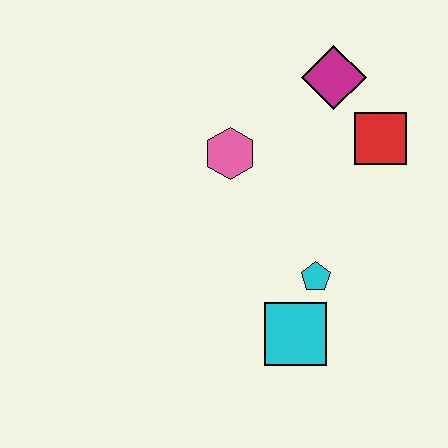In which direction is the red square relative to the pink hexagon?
The red square is to the right of the pink hexagon.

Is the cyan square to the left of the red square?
Yes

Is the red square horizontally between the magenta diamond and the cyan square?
No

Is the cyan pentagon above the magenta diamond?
No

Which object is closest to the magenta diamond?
The red square is closest to the magenta diamond.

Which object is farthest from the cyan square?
The magenta diamond is farthest from the cyan square.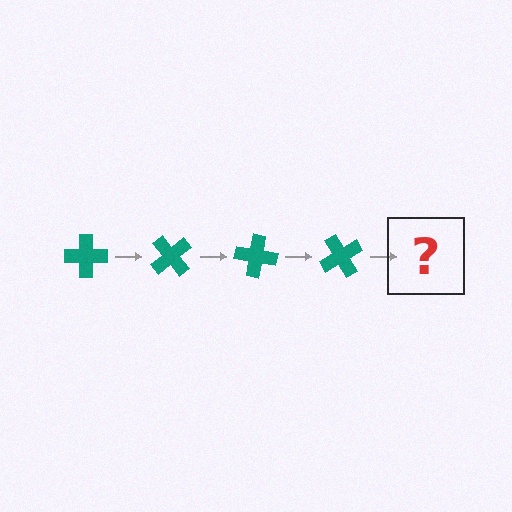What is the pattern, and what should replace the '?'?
The pattern is that the cross rotates 50 degrees each step. The '?' should be a teal cross rotated 200 degrees.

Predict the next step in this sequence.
The next step is a teal cross rotated 200 degrees.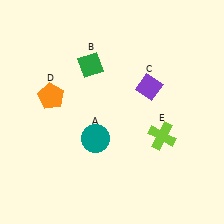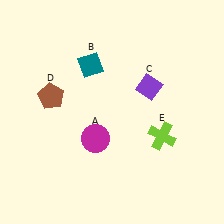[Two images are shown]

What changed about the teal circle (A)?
In Image 1, A is teal. In Image 2, it changed to magenta.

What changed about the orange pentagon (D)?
In Image 1, D is orange. In Image 2, it changed to brown.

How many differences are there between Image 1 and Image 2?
There are 3 differences between the two images.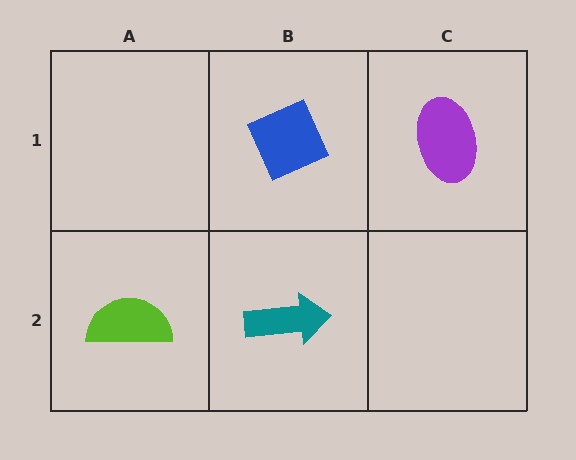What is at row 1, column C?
A purple ellipse.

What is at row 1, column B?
A blue diamond.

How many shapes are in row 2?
2 shapes.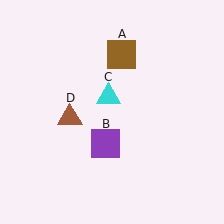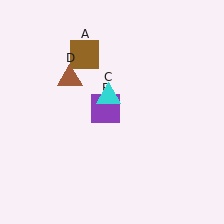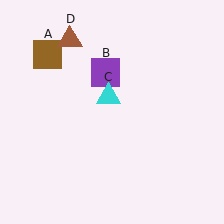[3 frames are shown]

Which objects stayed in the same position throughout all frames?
Cyan triangle (object C) remained stationary.